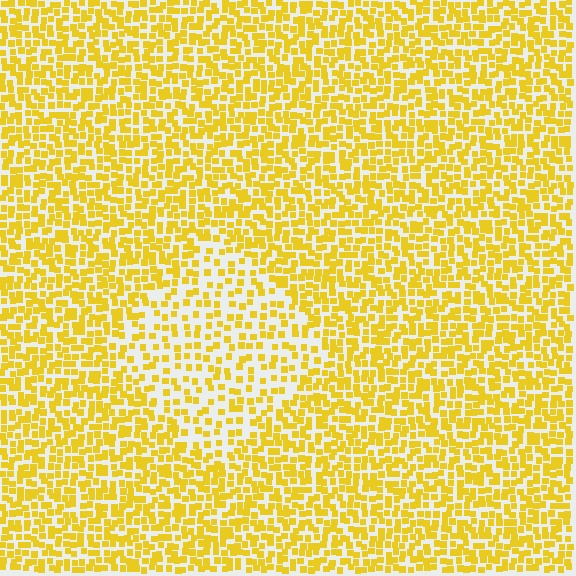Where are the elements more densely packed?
The elements are more densely packed outside the diamond boundary.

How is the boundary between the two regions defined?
The boundary is defined by a change in element density (approximately 1.9x ratio). All elements are the same color, size, and shape.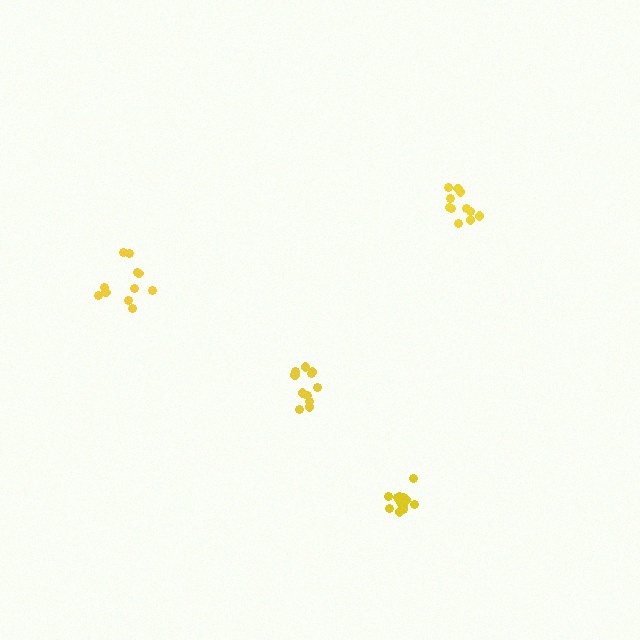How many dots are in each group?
Group 1: 11 dots, Group 2: 13 dots, Group 3: 11 dots, Group 4: 11 dots (46 total).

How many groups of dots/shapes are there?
There are 4 groups.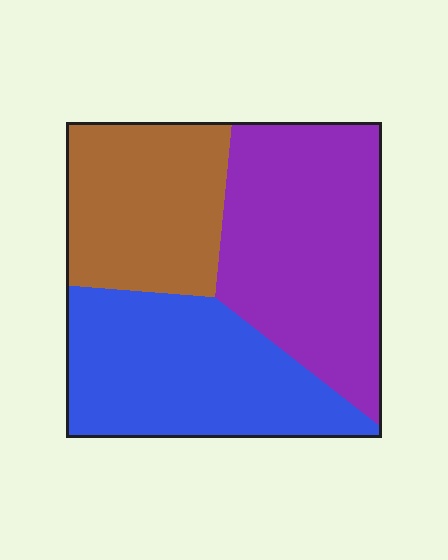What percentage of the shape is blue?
Blue covers around 35% of the shape.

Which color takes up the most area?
Purple, at roughly 40%.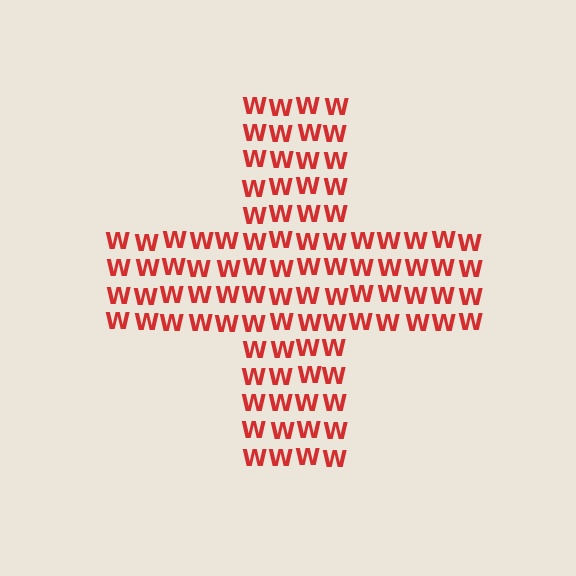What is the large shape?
The large shape is a cross.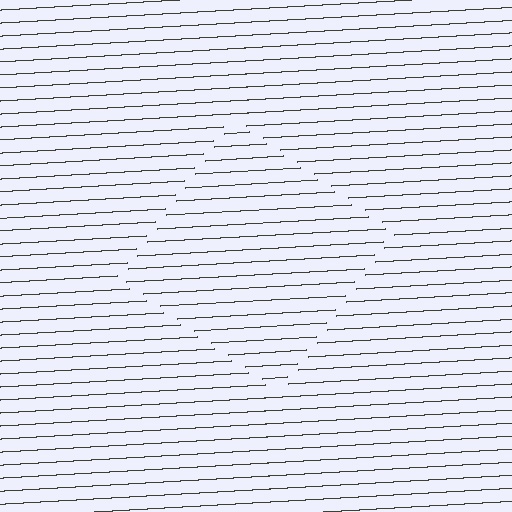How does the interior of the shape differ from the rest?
The interior of the shape contains the same grating, shifted by half a period — the contour is defined by the phase discontinuity where line-ends from the inner and outer gratings abut.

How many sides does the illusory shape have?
4 sides — the line-ends trace a square.